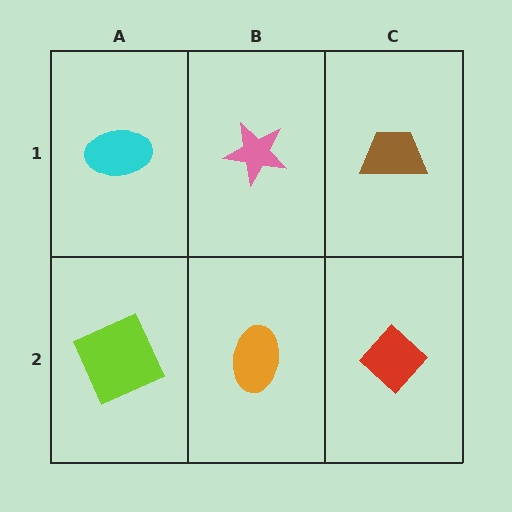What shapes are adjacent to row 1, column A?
A lime square (row 2, column A), a pink star (row 1, column B).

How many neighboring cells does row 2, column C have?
2.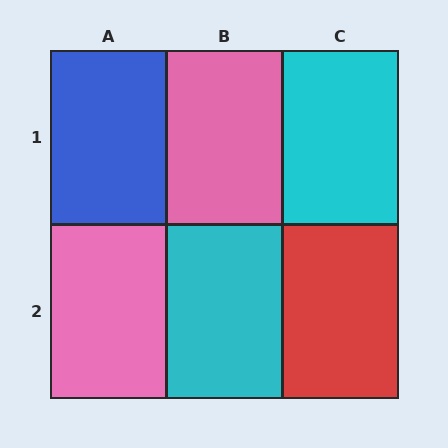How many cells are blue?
1 cell is blue.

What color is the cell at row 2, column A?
Pink.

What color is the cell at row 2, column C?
Red.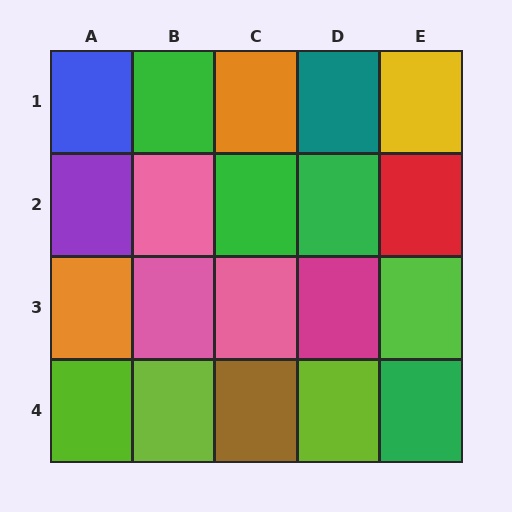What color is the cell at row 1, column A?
Blue.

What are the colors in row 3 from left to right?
Orange, pink, pink, magenta, lime.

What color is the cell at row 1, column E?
Yellow.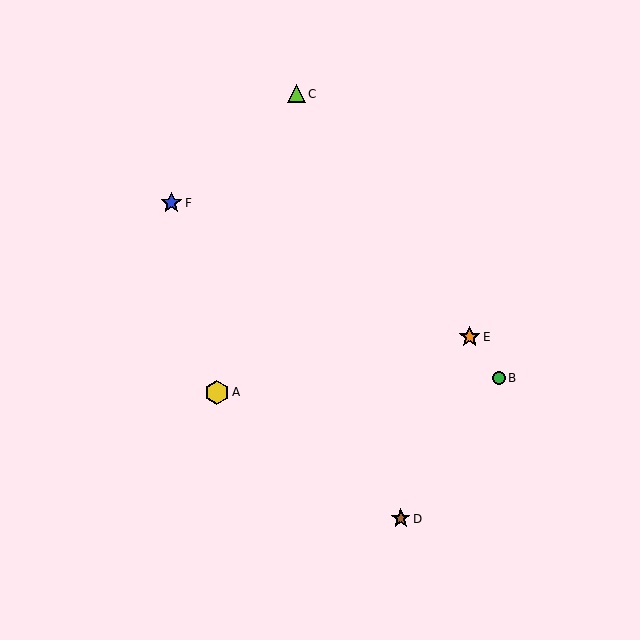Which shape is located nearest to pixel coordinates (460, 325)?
The orange star (labeled E) at (470, 337) is nearest to that location.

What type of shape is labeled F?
Shape F is a blue star.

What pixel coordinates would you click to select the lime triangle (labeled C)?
Click at (296, 94) to select the lime triangle C.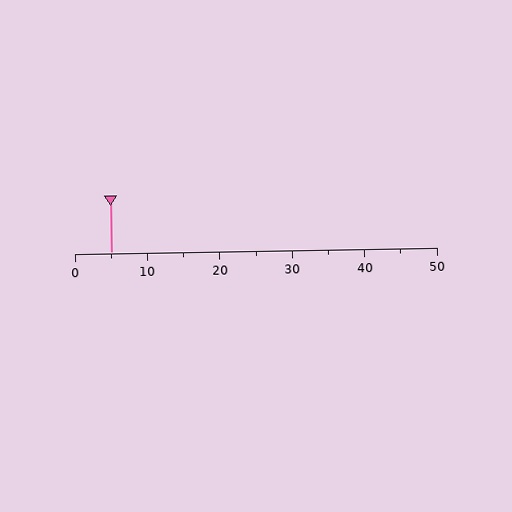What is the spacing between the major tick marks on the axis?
The major ticks are spaced 10 apart.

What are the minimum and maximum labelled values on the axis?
The axis runs from 0 to 50.